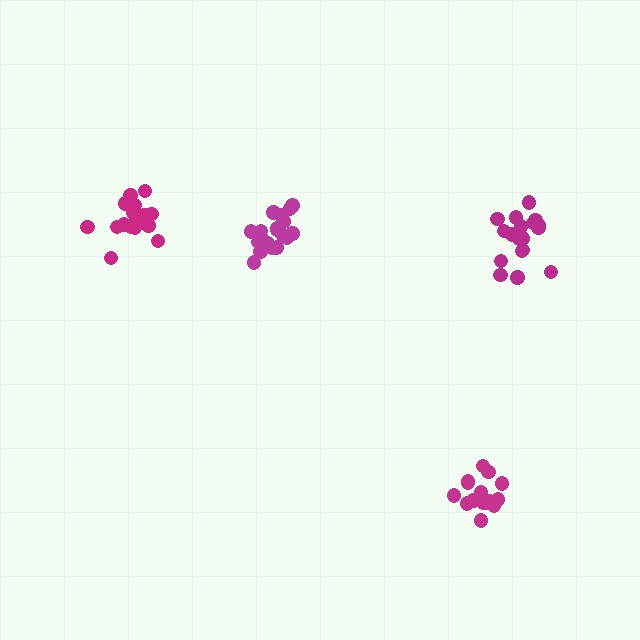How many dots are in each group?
Group 1: 15 dots, Group 2: 20 dots, Group 3: 16 dots, Group 4: 18 dots (69 total).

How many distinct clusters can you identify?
There are 4 distinct clusters.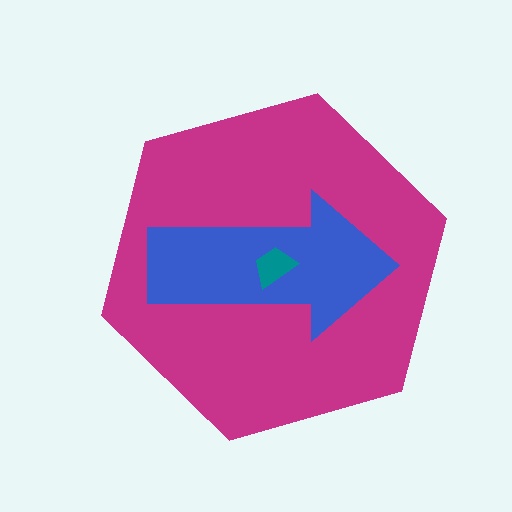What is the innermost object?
The teal trapezoid.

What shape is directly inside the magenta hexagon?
The blue arrow.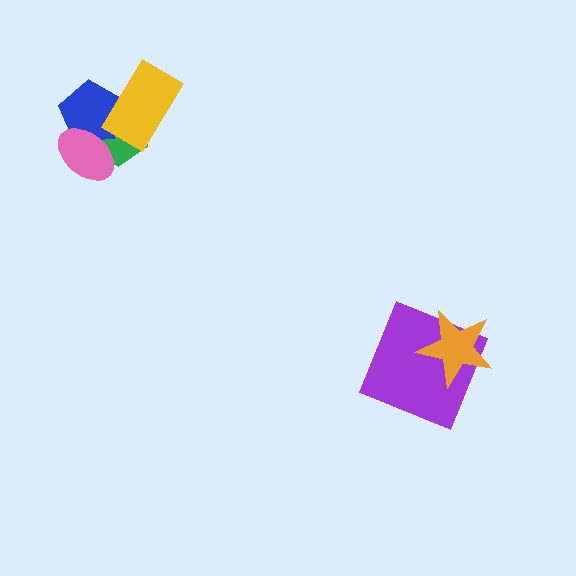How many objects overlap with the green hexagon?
3 objects overlap with the green hexagon.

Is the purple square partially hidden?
Yes, it is partially covered by another shape.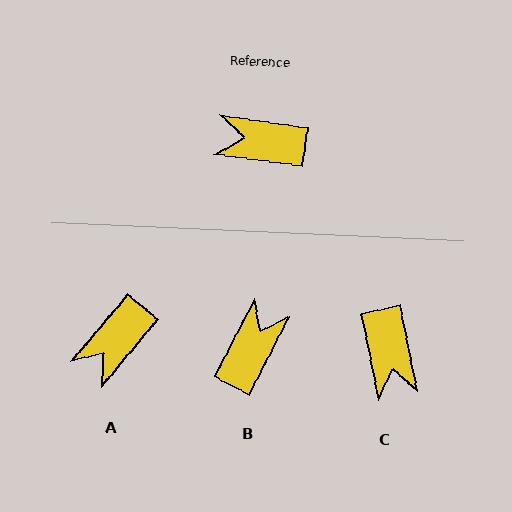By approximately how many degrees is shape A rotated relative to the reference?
Approximately 59 degrees counter-clockwise.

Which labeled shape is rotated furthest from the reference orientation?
C, about 110 degrees away.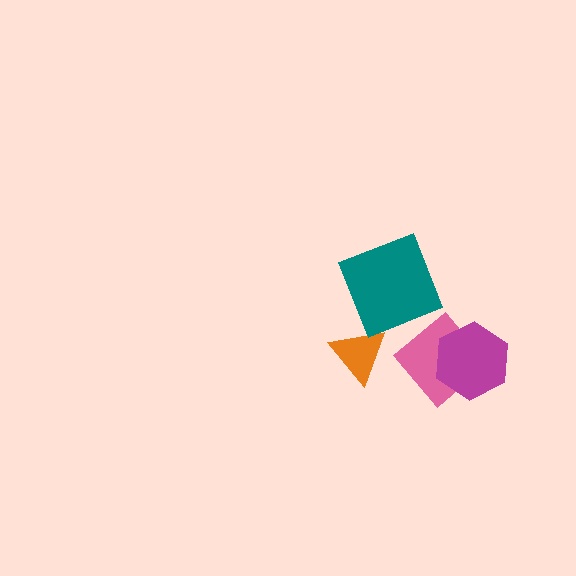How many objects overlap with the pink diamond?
1 object overlaps with the pink diamond.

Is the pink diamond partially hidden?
Yes, it is partially covered by another shape.